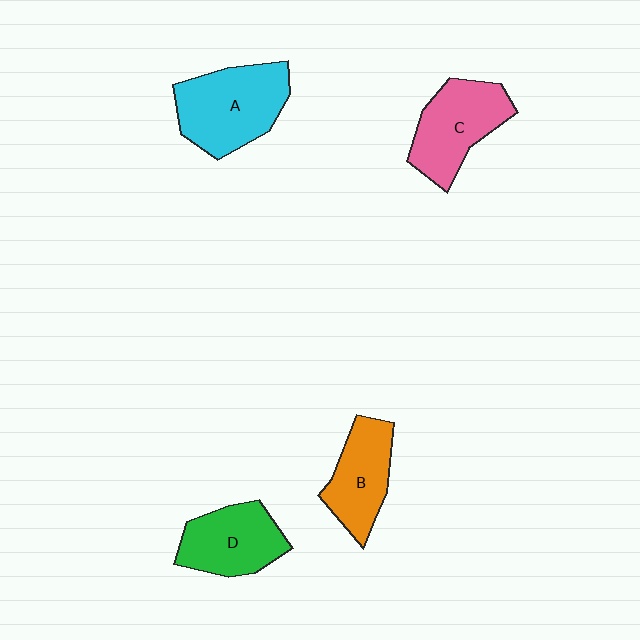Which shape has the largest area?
Shape A (cyan).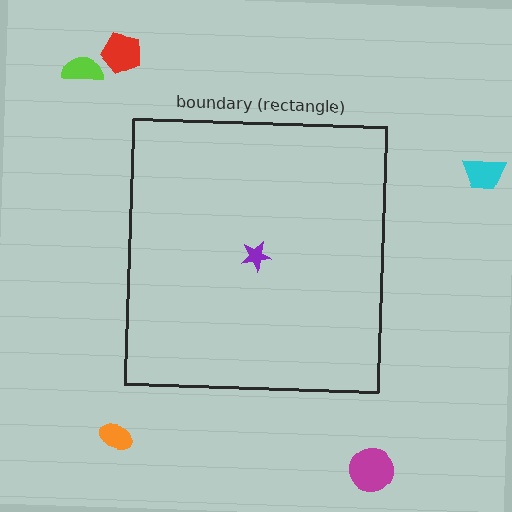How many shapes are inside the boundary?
1 inside, 5 outside.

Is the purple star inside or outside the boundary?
Inside.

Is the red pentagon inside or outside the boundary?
Outside.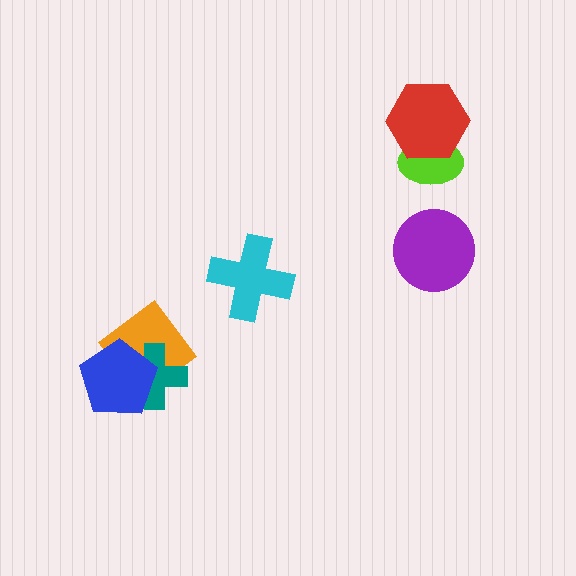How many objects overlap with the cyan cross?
0 objects overlap with the cyan cross.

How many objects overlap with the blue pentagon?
2 objects overlap with the blue pentagon.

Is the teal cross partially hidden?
Yes, it is partially covered by another shape.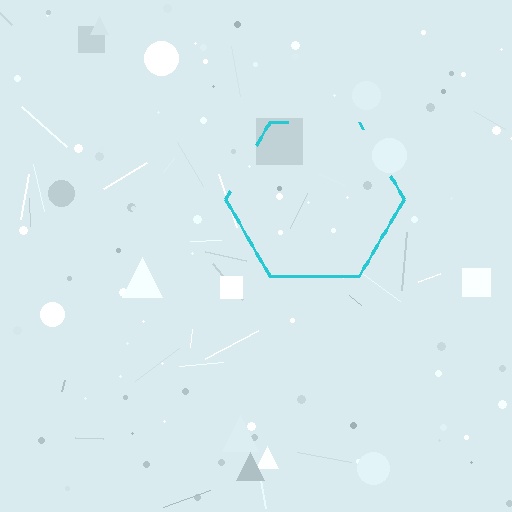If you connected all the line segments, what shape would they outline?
They would outline a hexagon.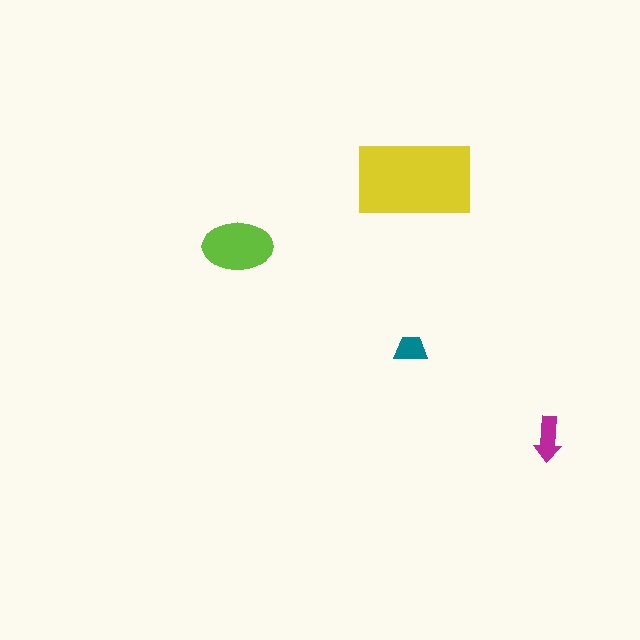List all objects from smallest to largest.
The teal trapezoid, the magenta arrow, the lime ellipse, the yellow rectangle.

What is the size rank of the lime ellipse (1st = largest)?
2nd.